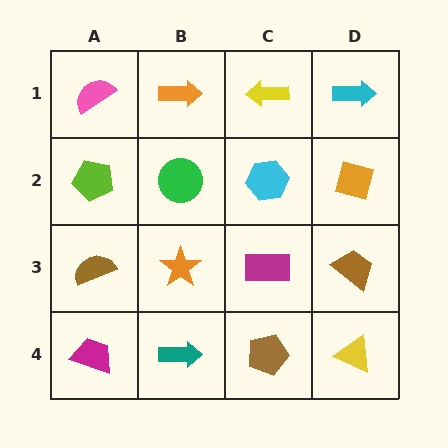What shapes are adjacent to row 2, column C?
A yellow arrow (row 1, column C), a magenta rectangle (row 3, column C), a green circle (row 2, column B), an orange square (row 2, column D).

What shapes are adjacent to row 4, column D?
A brown trapezoid (row 3, column D), a brown pentagon (row 4, column C).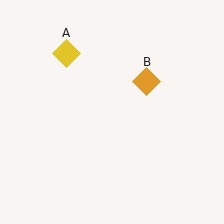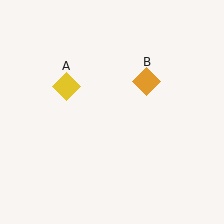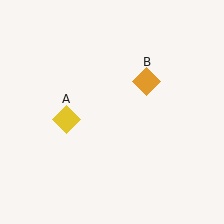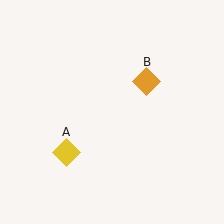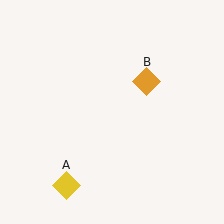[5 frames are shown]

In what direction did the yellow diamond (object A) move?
The yellow diamond (object A) moved down.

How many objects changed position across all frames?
1 object changed position: yellow diamond (object A).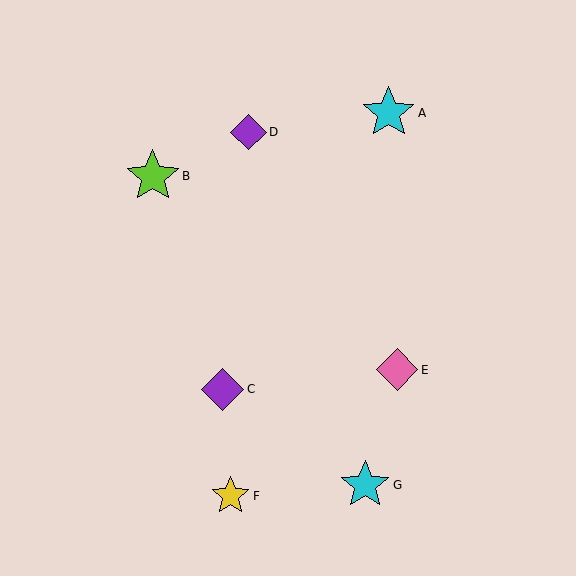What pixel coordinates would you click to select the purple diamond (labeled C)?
Click at (222, 389) to select the purple diamond C.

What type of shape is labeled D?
Shape D is a purple diamond.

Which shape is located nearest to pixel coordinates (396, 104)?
The cyan star (labeled A) at (389, 113) is nearest to that location.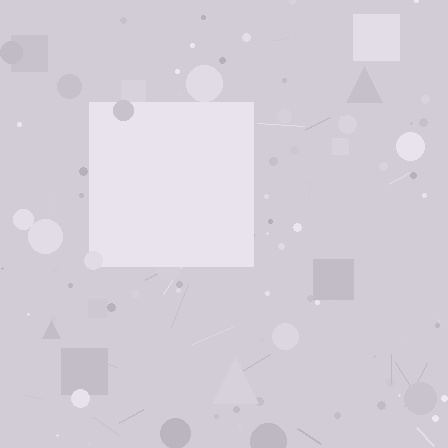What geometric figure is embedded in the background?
A square is embedded in the background.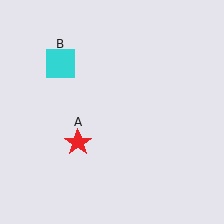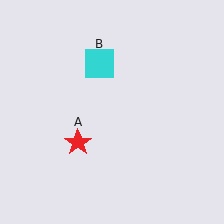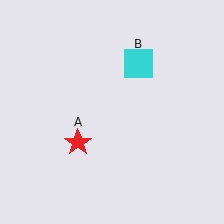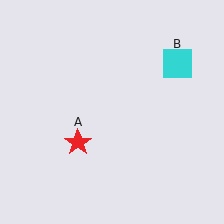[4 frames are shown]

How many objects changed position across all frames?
1 object changed position: cyan square (object B).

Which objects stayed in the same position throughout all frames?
Red star (object A) remained stationary.